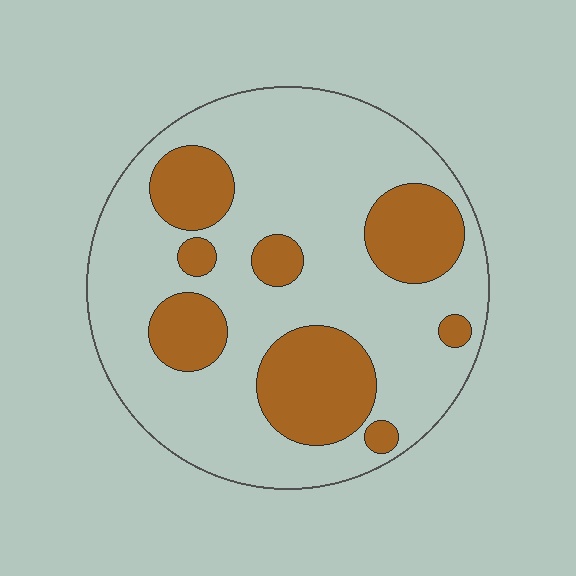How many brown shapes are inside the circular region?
8.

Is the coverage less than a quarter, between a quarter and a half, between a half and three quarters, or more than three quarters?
Between a quarter and a half.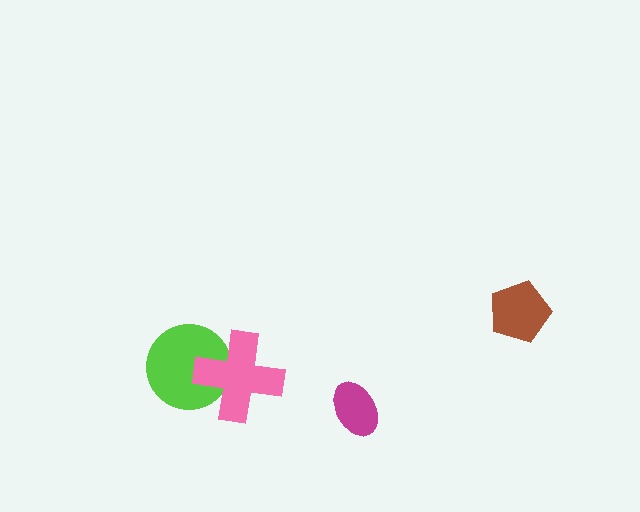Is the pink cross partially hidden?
No, no other shape covers it.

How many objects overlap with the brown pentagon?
0 objects overlap with the brown pentagon.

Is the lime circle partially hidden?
Yes, it is partially covered by another shape.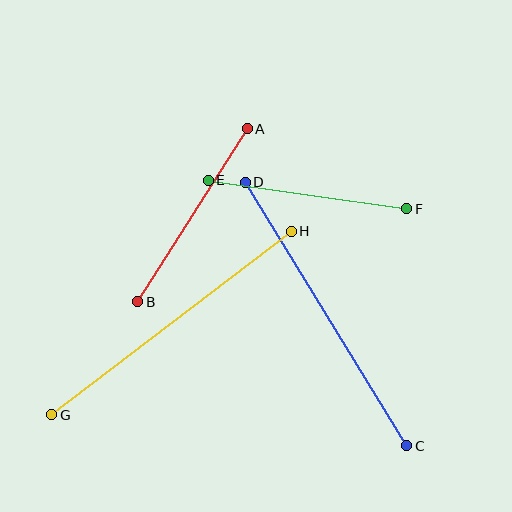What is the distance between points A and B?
The distance is approximately 205 pixels.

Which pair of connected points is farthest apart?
Points C and D are farthest apart.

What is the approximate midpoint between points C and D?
The midpoint is at approximately (326, 314) pixels.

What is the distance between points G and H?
The distance is approximately 302 pixels.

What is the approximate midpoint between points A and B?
The midpoint is at approximately (193, 215) pixels.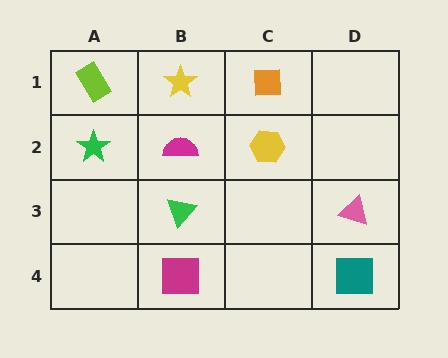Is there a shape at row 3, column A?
No, that cell is empty.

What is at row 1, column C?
An orange square.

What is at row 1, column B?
A yellow star.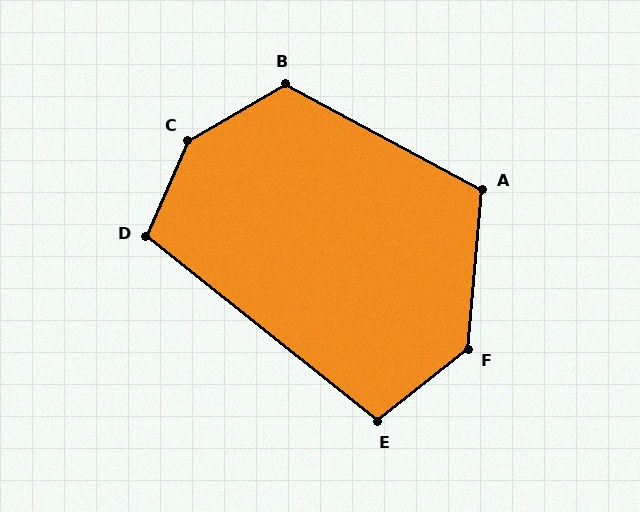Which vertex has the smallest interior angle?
E, at approximately 103 degrees.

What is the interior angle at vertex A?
Approximately 113 degrees (obtuse).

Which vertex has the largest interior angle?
C, at approximately 144 degrees.